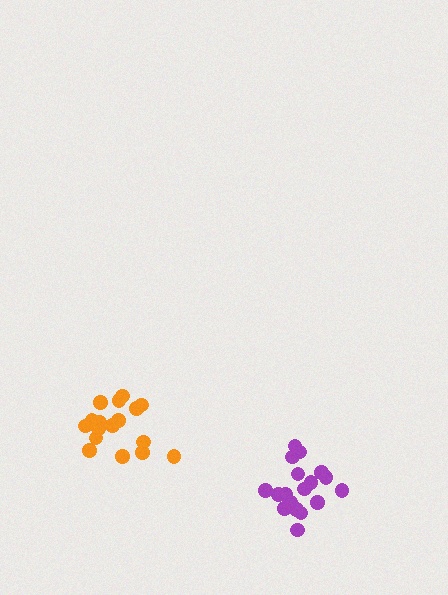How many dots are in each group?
Group 1: 18 dots, Group 2: 18 dots (36 total).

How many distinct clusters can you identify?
There are 2 distinct clusters.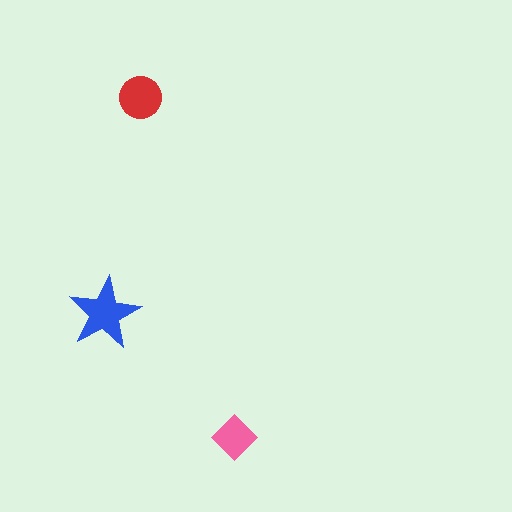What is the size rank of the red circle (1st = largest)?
2nd.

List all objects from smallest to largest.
The pink diamond, the red circle, the blue star.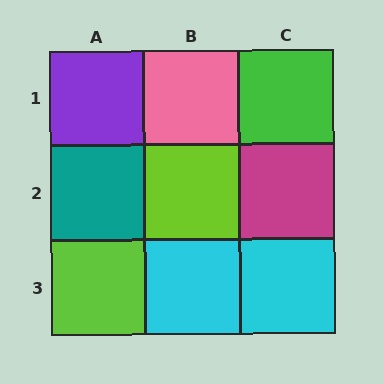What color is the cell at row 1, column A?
Purple.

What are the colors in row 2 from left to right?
Teal, lime, magenta.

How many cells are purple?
1 cell is purple.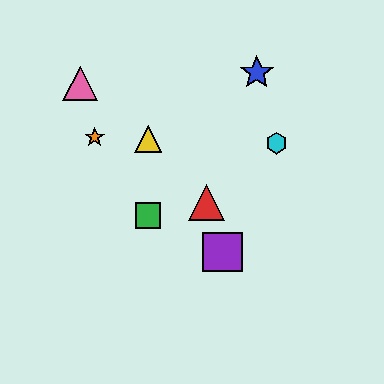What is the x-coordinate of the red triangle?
The red triangle is at x≈206.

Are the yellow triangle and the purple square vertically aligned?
No, the yellow triangle is at x≈148 and the purple square is at x≈223.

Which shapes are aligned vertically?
The green square, the yellow triangle are aligned vertically.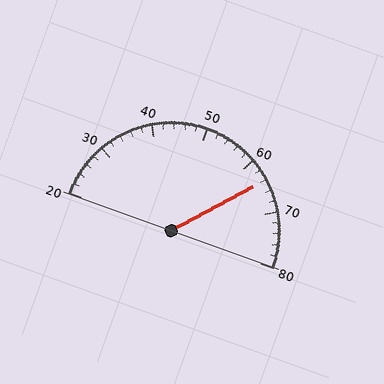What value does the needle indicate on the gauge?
The needle indicates approximately 64.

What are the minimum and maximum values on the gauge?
The gauge ranges from 20 to 80.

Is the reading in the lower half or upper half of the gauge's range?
The reading is in the upper half of the range (20 to 80).